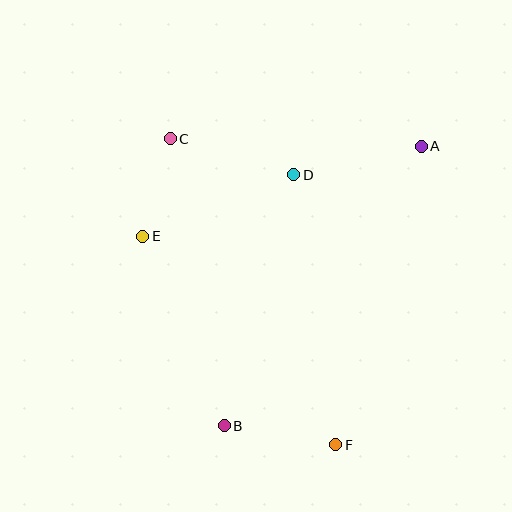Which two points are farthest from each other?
Points C and F are farthest from each other.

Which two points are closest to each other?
Points C and E are closest to each other.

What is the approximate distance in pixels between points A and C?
The distance between A and C is approximately 251 pixels.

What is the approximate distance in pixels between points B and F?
The distance between B and F is approximately 113 pixels.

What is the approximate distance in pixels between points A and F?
The distance between A and F is approximately 310 pixels.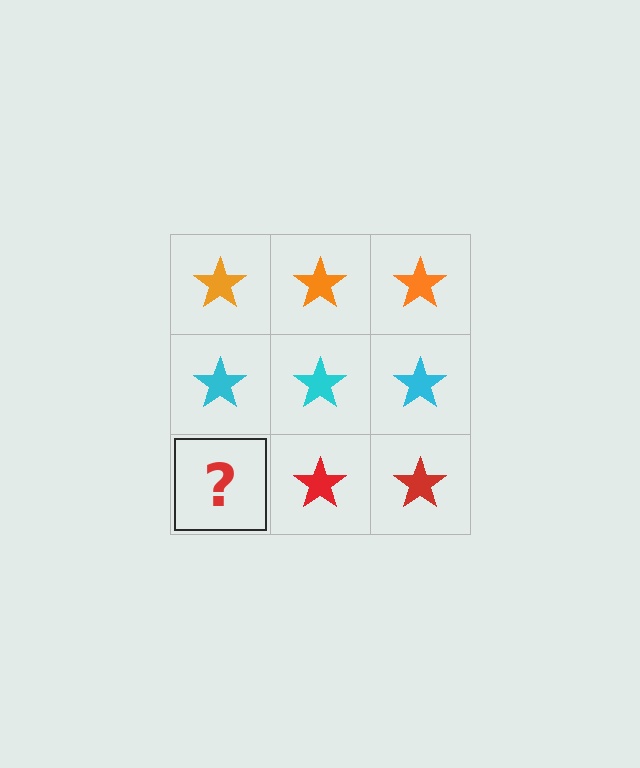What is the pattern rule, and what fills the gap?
The rule is that each row has a consistent color. The gap should be filled with a red star.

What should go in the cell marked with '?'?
The missing cell should contain a red star.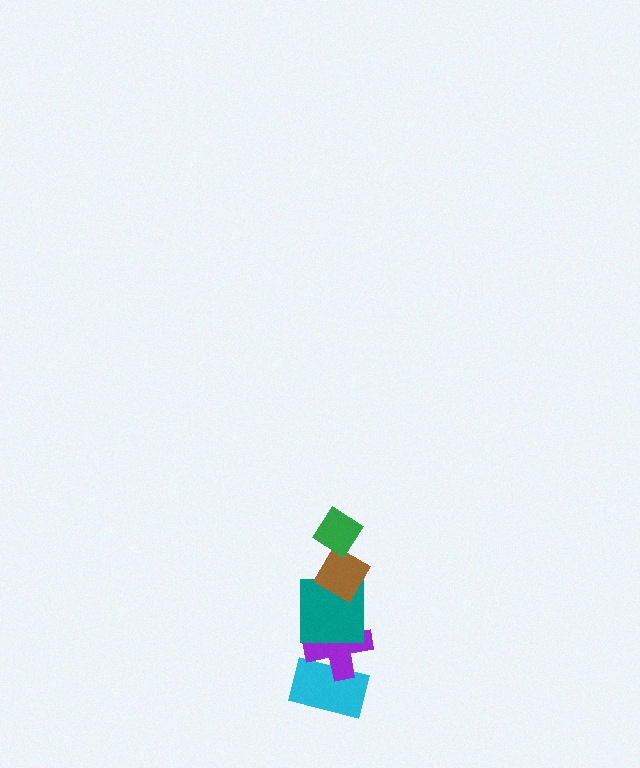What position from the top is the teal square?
The teal square is 3rd from the top.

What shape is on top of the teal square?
The brown diamond is on top of the teal square.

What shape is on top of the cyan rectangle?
The purple cross is on top of the cyan rectangle.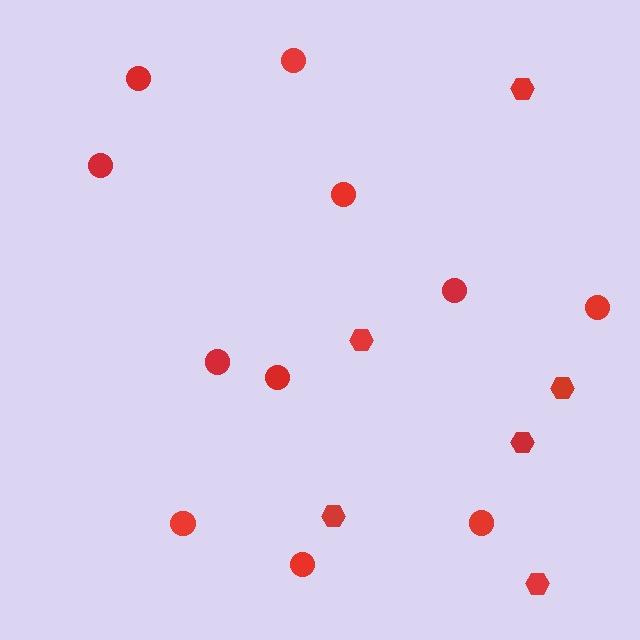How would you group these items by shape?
There are 2 groups: one group of circles (11) and one group of hexagons (6).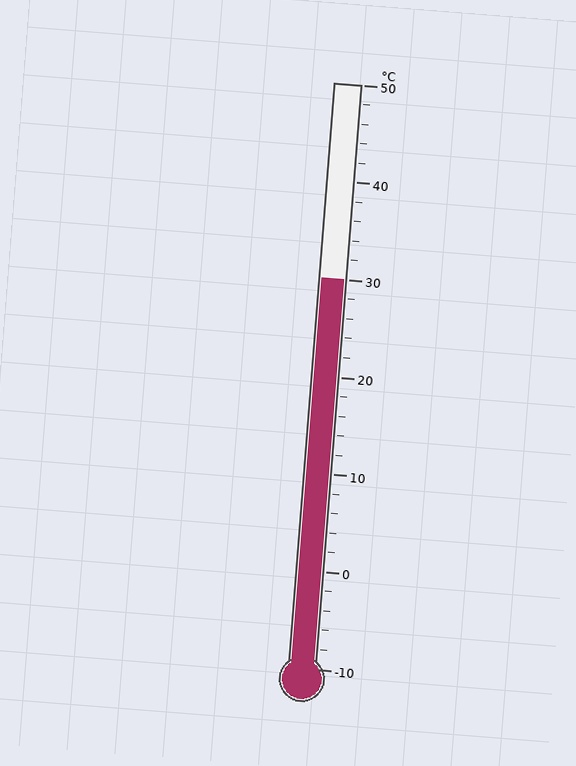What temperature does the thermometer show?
The thermometer shows approximately 30°C.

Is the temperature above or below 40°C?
The temperature is below 40°C.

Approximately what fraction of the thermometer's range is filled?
The thermometer is filled to approximately 65% of its range.